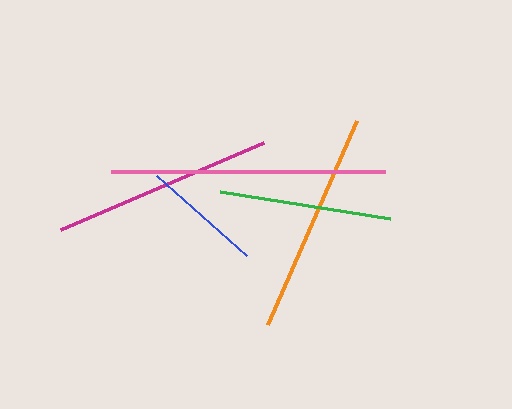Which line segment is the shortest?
The blue line is the shortest at approximately 121 pixels.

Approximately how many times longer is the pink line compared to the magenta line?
The pink line is approximately 1.2 times the length of the magenta line.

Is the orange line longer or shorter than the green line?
The orange line is longer than the green line.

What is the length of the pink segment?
The pink segment is approximately 274 pixels long.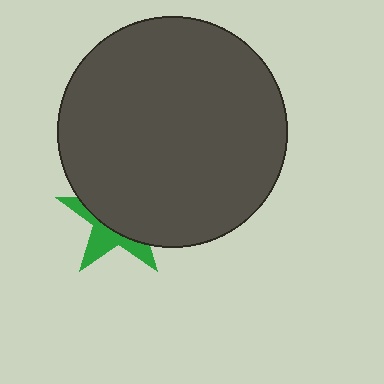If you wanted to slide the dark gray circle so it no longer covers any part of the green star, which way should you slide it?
Slide it up — that is the most direct way to separate the two shapes.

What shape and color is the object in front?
The object in front is a dark gray circle.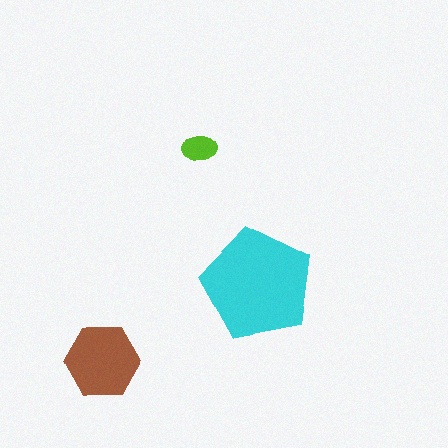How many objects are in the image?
There are 3 objects in the image.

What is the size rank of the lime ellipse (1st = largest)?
3rd.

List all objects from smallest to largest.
The lime ellipse, the brown hexagon, the cyan pentagon.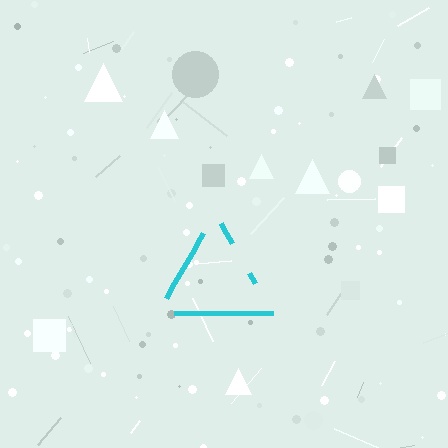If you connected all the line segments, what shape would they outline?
They would outline a triangle.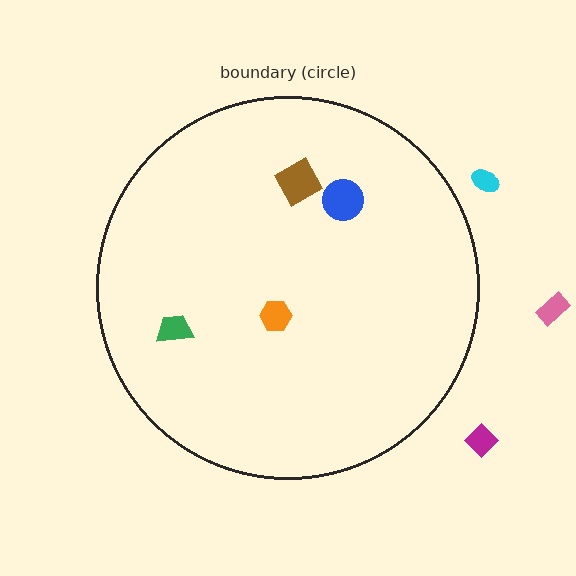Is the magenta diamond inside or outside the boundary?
Outside.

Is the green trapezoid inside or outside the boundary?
Inside.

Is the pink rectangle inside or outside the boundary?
Outside.